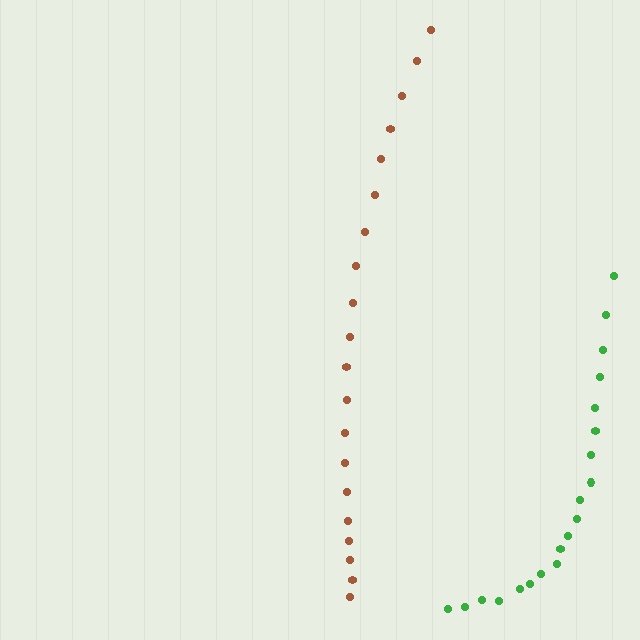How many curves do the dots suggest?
There are 2 distinct paths.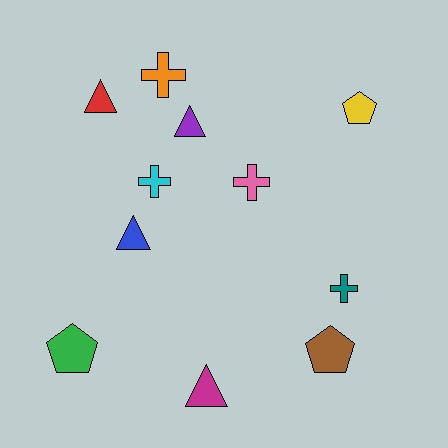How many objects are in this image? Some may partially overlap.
There are 11 objects.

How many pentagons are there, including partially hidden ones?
There are 3 pentagons.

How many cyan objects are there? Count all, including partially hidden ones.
There is 1 cyan object.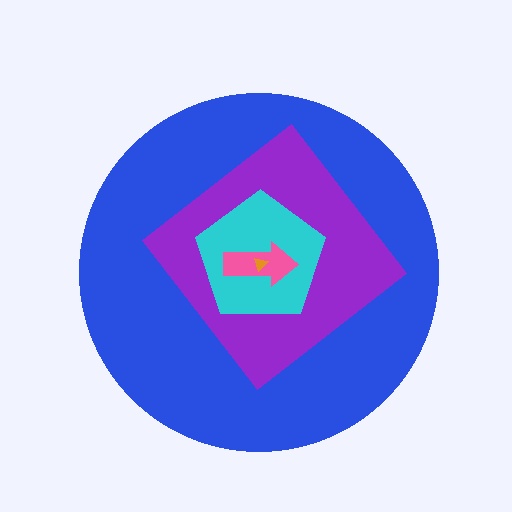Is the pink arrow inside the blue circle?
Yes.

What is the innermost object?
The orange triangle.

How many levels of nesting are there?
5.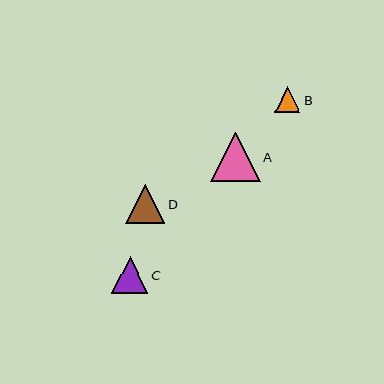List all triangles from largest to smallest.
From largest to smallest: A, D, C, B.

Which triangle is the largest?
Triangle A is the largest with a size of approximately 50 pixels.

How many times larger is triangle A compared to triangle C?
Triangle A is approximately 1.4 times the size of triangle C.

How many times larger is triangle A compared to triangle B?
Triangle A is approximately 2.0 times the size of triangle B.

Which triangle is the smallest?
Triangle B is the smallest with a size of approximately 25 pixels.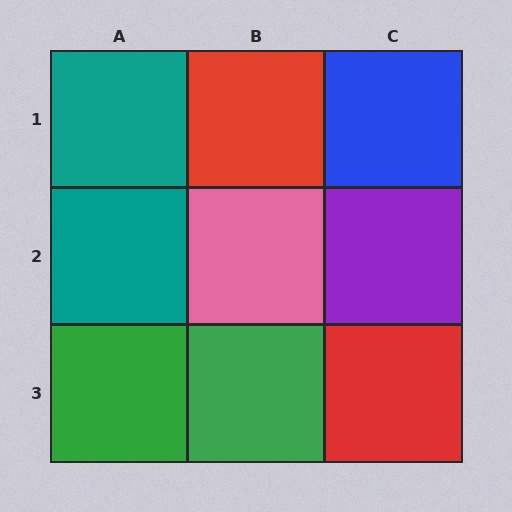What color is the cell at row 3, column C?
Red.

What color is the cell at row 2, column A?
Teal.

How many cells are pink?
1 cell is pink.